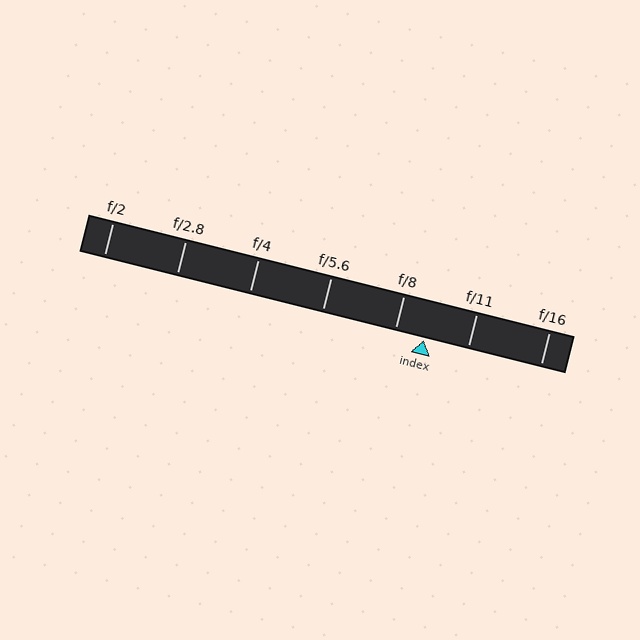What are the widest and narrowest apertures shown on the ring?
The widest aperture shown is f/2 and the narrowest is f/16.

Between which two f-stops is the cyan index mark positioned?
The index mark is between f/8 and f/11.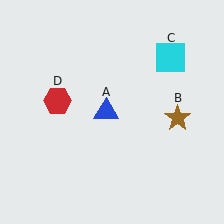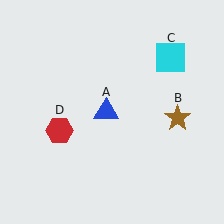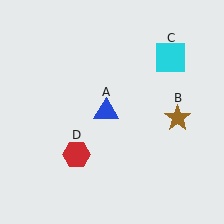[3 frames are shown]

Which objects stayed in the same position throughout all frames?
Blue triangle (object A) and brown star (object B) and cyan square (object C) remained stationary.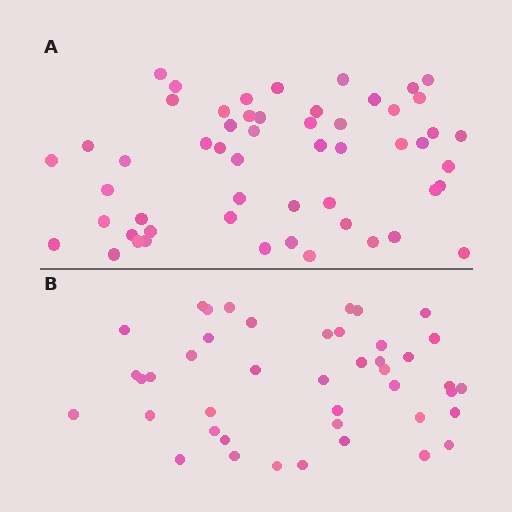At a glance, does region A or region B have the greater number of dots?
Region A (the top region) has more dots.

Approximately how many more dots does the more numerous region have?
Region A has roughly 12 or so more dots than region B.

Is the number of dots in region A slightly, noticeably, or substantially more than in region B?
Region A has noticeably more, but not dramatically so. The ratio is roughly 1.3 to 1.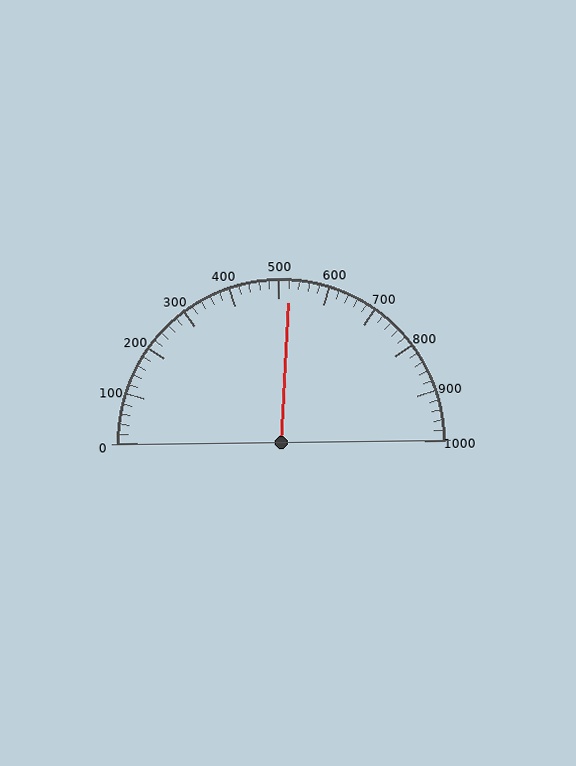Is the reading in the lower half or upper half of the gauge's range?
The reading is in the upper half of the range (0 to 1000).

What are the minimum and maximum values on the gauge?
The gauge ranges from 0 to 1000.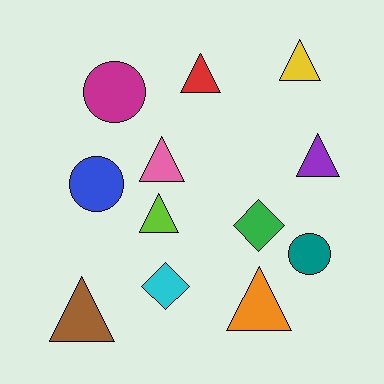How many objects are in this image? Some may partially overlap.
There are 12 objects.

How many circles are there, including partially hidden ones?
There are 3 circles.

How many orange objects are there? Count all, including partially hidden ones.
There is 1 orange object.